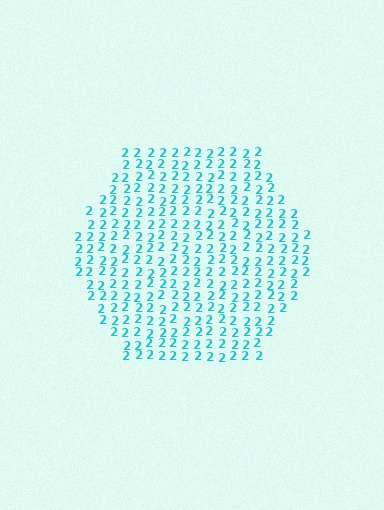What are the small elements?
The small elements are digit 2's.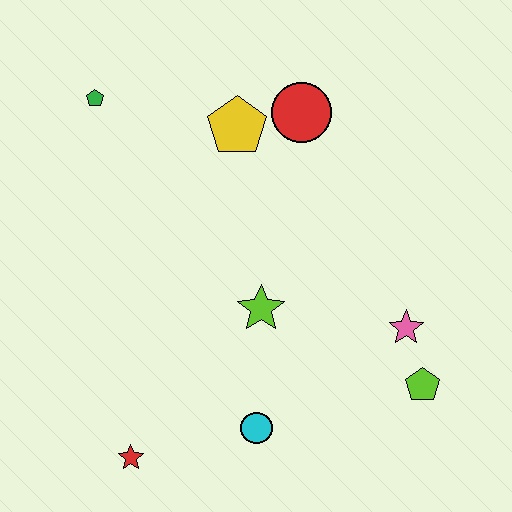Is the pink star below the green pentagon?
Yes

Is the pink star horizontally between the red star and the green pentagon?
No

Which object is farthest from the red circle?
The red star is farthest from the red circle.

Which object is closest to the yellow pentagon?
The red circle is closest to the yellow pentagon.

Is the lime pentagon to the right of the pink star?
Yes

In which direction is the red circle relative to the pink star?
The red circle is above the pink star.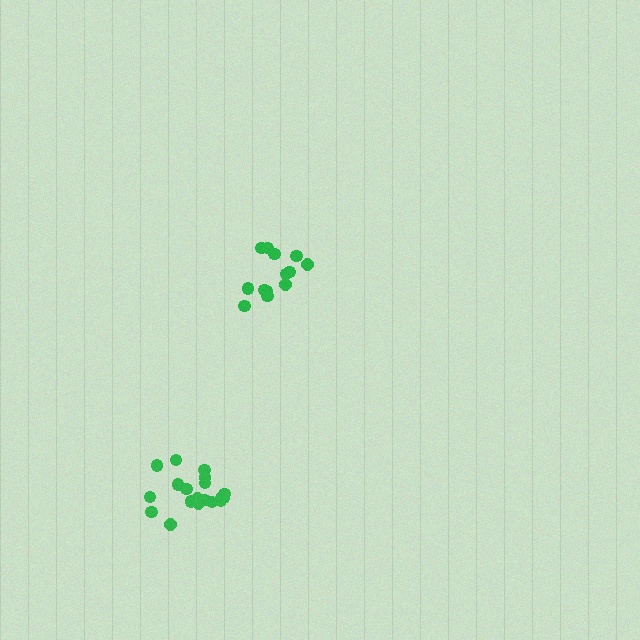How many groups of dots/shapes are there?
There are 2 groups.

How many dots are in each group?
Group 1: 13 dots, Group 2: 19 dots (32 total).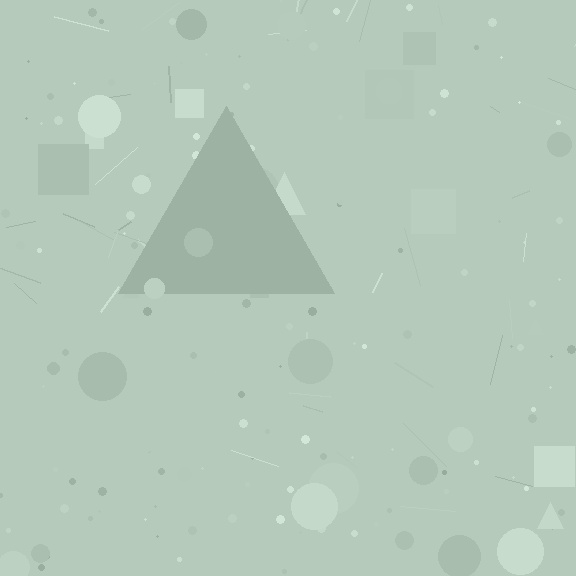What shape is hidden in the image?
A triangle is hidden in the image.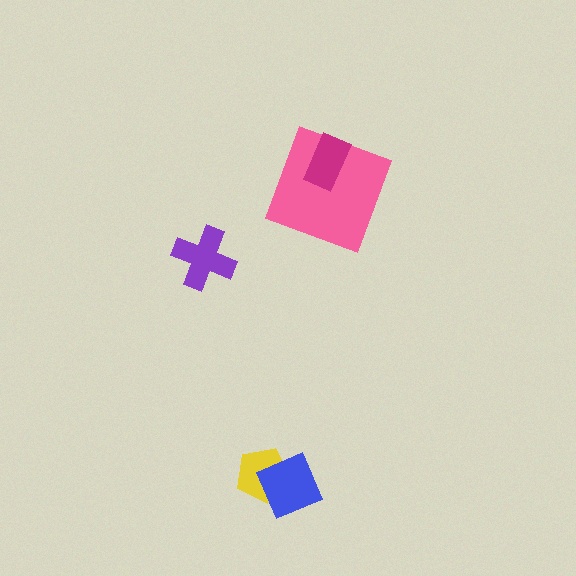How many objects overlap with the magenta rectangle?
1 object overlaps with the magenta rectangle.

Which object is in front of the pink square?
The magenta rectangle is in front of the pink square.